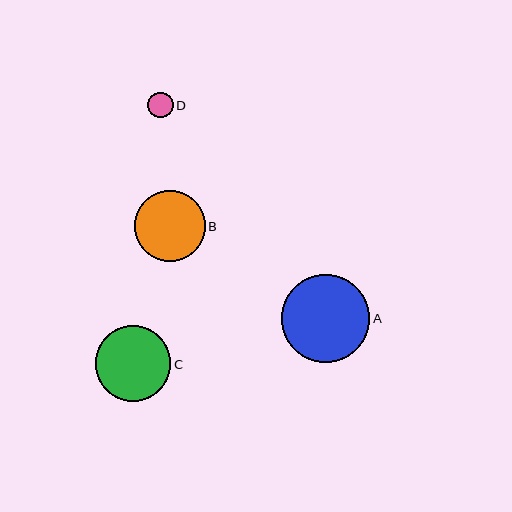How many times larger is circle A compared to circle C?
Circle A is approximately 1.2 times the size of circle C.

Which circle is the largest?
Circle A is the largest with a size of approximately 88 pixels.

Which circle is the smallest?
Circle D is the smallest with a size of approximately 25 pixels.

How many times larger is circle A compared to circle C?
Circle A is approximately 1.2 times the size of circle C.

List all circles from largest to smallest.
From largest to smallest: A, C, B, D.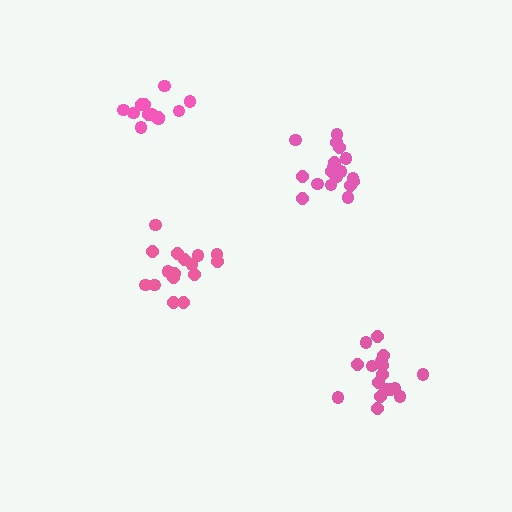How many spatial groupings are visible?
There are 4 spatial groupings.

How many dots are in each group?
Group 1: 16 dots, Group 2: 18 dots, Group 3: 13 dots, Group 4: 17 dots (64 total).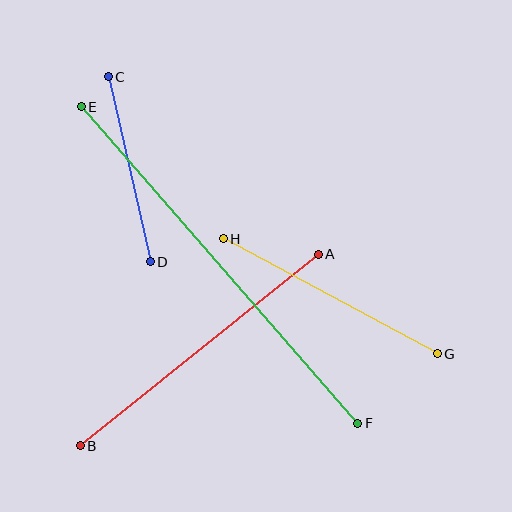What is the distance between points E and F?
The distance is approximately 420 pixels.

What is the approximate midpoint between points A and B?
The midpoint is at approximately (199, 350) pixels.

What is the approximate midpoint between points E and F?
The midpoint is at approximately (219, 265) pixels.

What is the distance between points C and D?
The distance is approximately 190 pixels.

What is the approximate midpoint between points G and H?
The midpoint is at approximately (330, 296) pixels.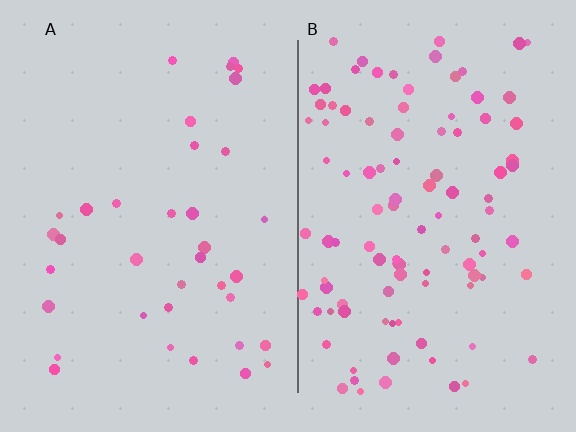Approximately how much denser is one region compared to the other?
Approximately 2.8× — region B over region A.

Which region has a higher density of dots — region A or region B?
B (the right).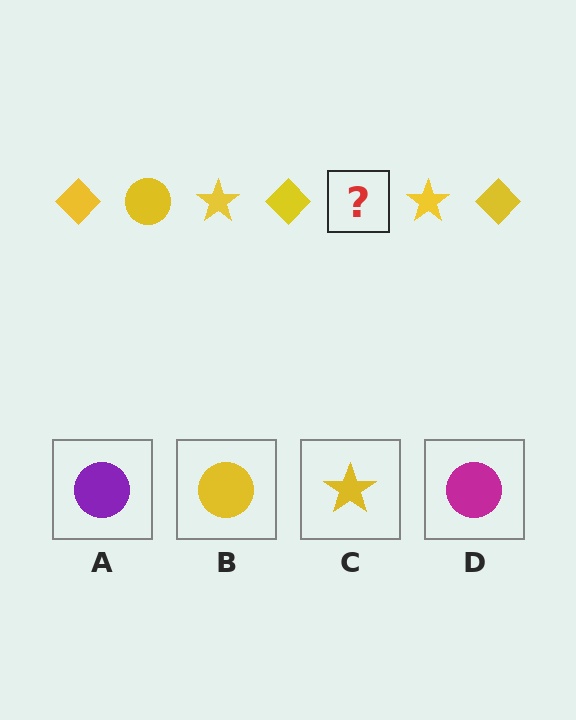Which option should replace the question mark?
Option B.